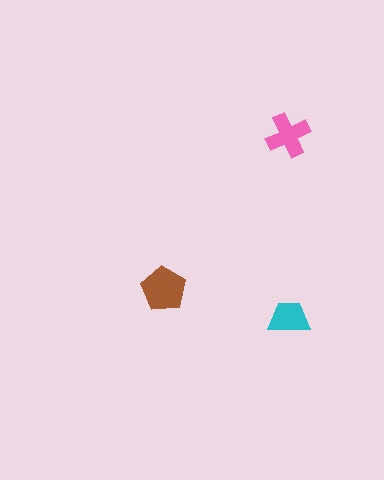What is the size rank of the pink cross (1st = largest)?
2nd.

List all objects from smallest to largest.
The cyan trapezoid, the pink cross, the brown pentagon.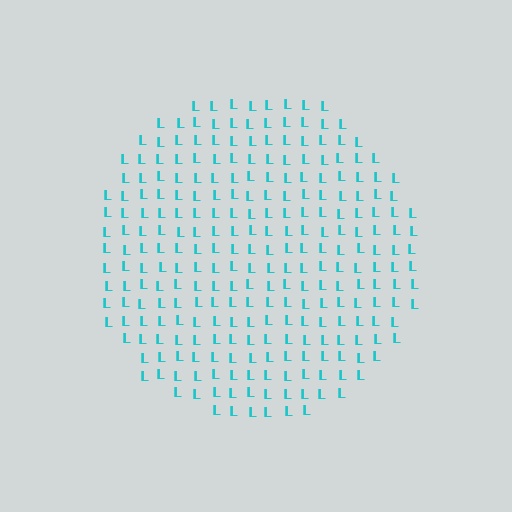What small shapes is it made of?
It is made of small letter L's.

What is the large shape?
The large shape is a circle.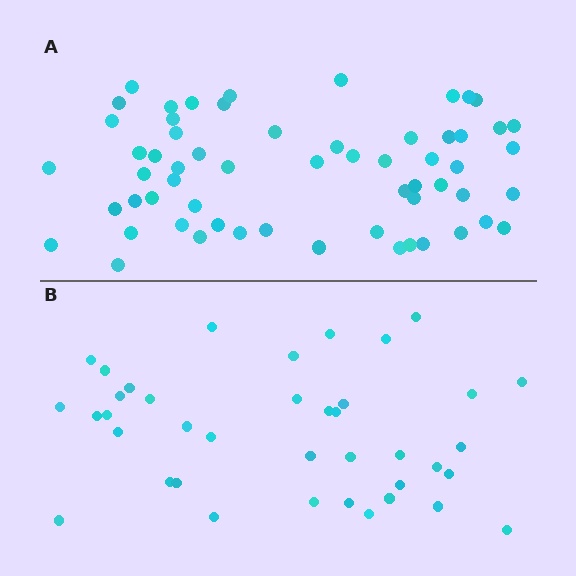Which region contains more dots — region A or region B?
Region A (the top region) has more dots.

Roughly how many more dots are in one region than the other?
Region A has approximately 20 more dots than region B.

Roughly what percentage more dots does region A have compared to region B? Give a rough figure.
About 55% more.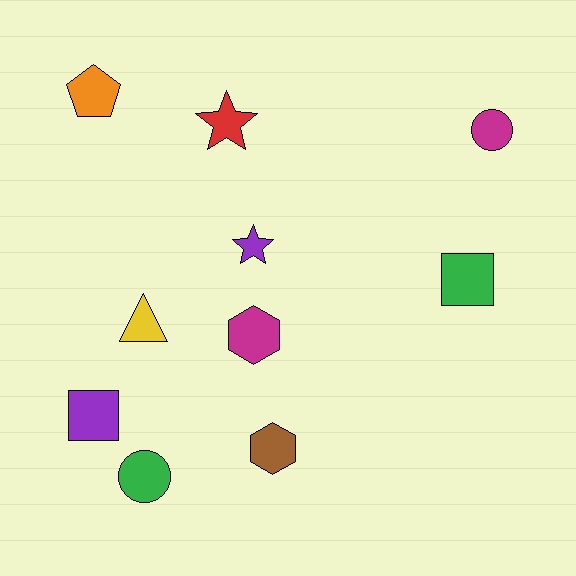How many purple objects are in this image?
There are 2 purple objects.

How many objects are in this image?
There are 10 objects.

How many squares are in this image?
There are 2 squares.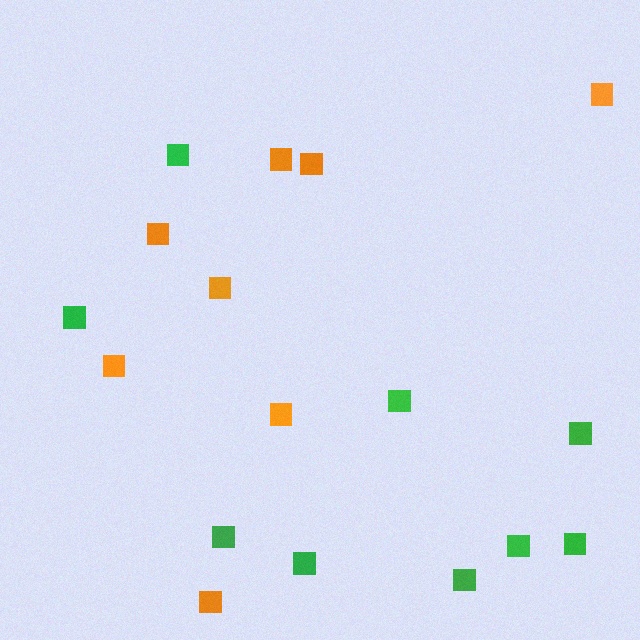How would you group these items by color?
There are 2 groups: one group of green squares (9) and one group of orange squares (8).